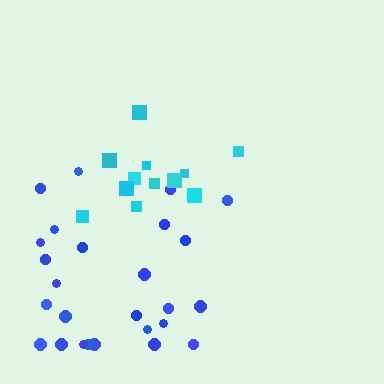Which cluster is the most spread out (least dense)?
Blue.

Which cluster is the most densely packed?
Cyan.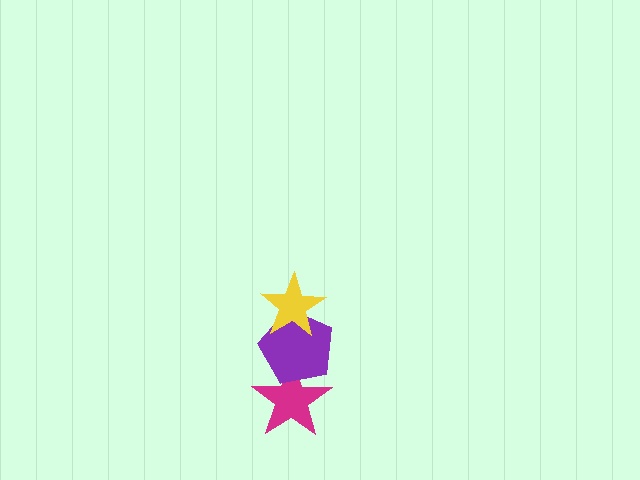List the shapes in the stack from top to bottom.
From top to bottom: the yellow star, the purple pentagon, the magenta star.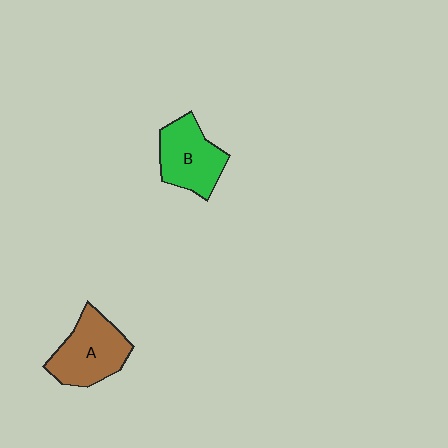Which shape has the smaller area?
Shape B (green).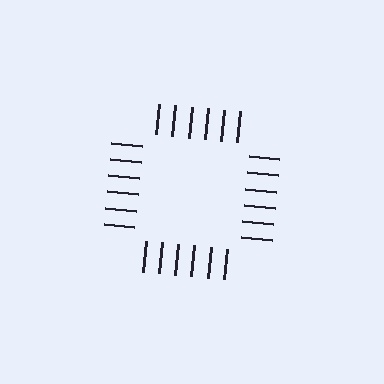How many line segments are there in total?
24 — 6 along each of the 4 edges.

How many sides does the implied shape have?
4 sides — the line-ends trace a square.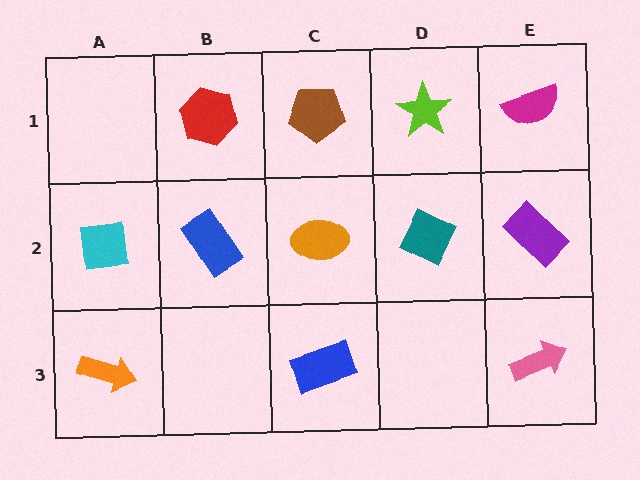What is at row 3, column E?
A pink arrow.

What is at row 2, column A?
A cyan square.